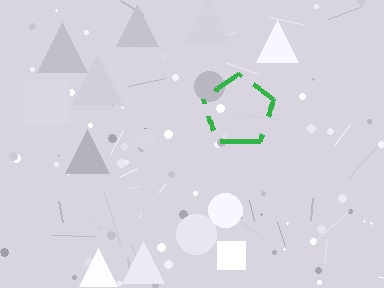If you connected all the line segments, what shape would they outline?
They would outline a pentagon.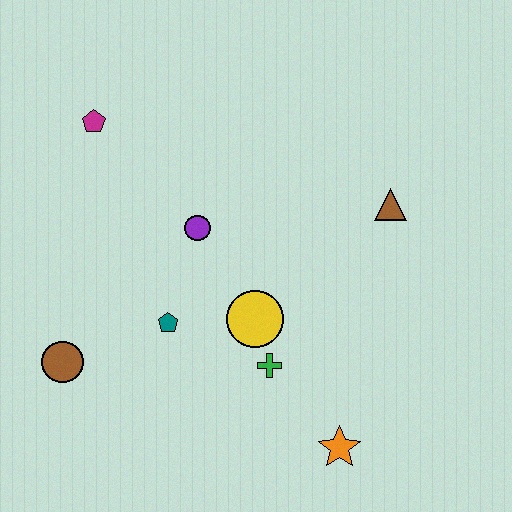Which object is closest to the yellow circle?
The green cross is closest to the yellow circle.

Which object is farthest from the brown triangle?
The brown circle is farthest from the brown triangle.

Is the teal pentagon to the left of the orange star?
Yes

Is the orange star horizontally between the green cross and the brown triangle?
Yes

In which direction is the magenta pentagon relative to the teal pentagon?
The magenta pentagon is above the teal pentagon.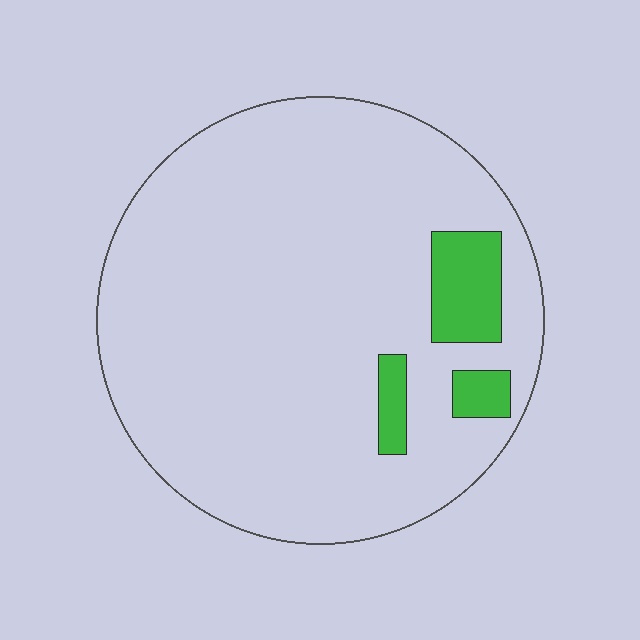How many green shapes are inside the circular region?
3.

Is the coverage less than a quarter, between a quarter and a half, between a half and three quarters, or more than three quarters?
Less than a quarter.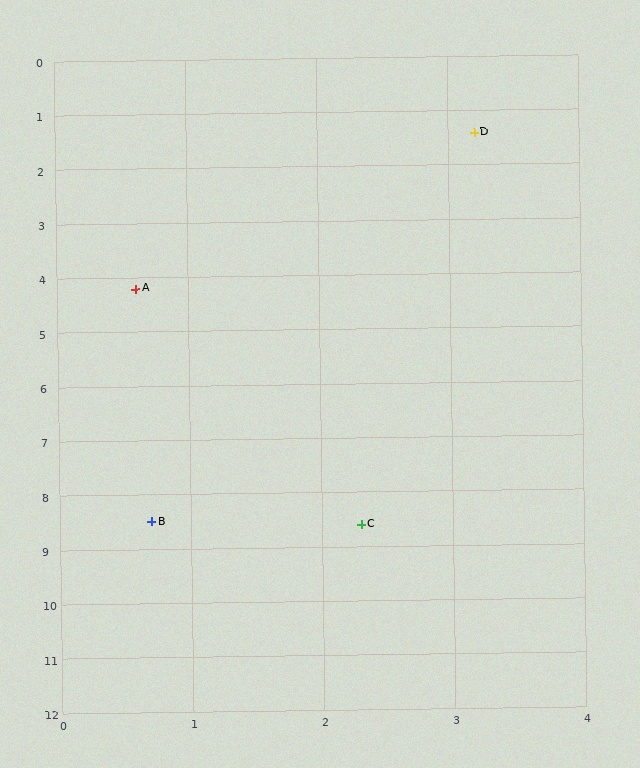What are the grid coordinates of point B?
Point B is at approximately (0.7, 8.5).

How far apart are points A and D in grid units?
Points A and D are about 3.8 grid units apart.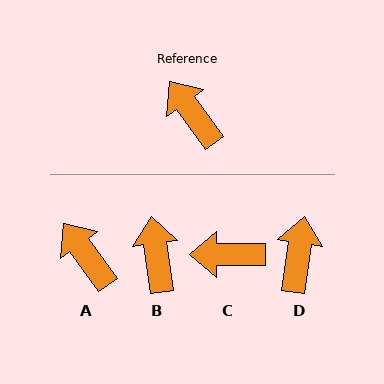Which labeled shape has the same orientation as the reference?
A.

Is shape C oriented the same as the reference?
No, it is off by about 54 degrees.